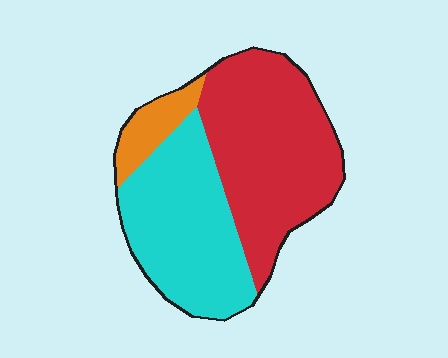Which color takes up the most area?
Red, at roughly 50%.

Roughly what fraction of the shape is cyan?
Cyan covers around 40% of the shape.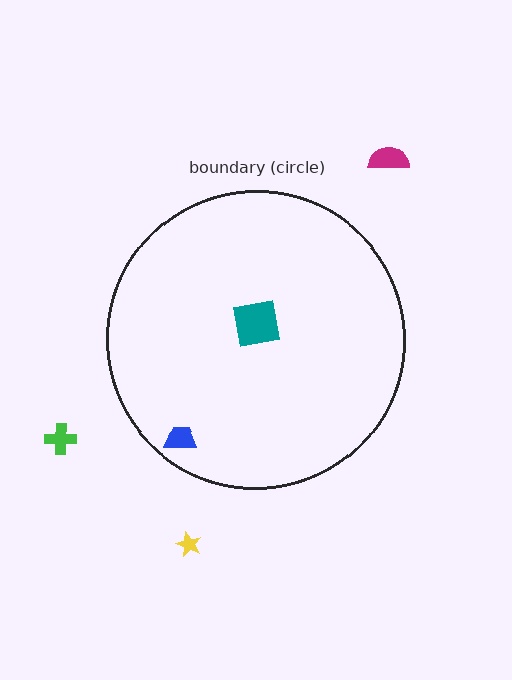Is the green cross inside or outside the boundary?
Outside.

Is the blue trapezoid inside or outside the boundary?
Inside.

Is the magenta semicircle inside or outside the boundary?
Outside.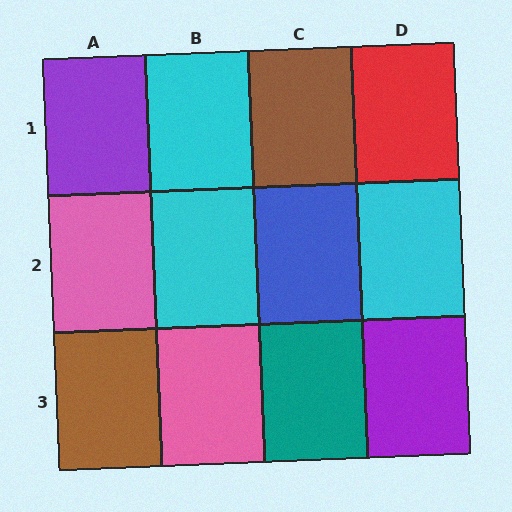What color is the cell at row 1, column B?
Cyan.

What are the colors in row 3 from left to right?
Brown, pink, teal, purple.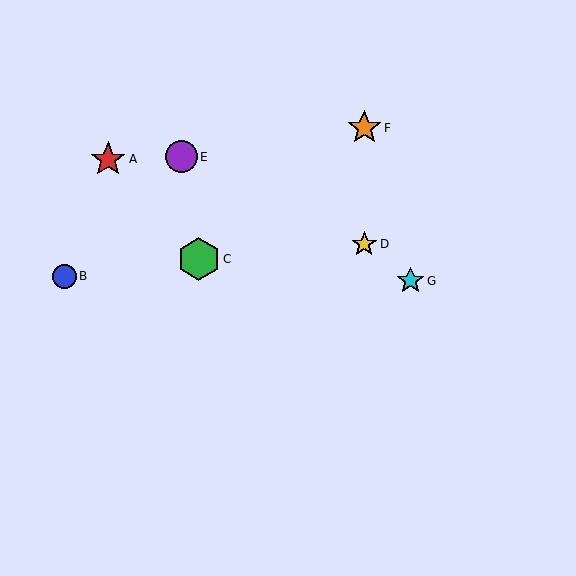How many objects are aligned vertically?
2 objects (D, F) are aligned vertically.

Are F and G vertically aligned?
No, F is at x≈364 and G is at x≈410.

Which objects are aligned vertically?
Objects D, F are aligned vertically.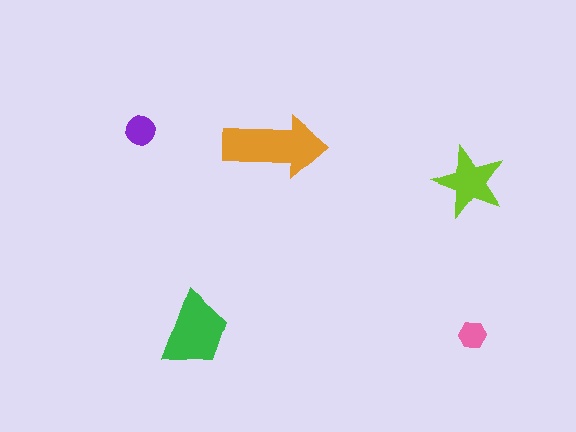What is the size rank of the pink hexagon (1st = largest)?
5th.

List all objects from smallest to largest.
The pink hexagon, the purple circle, the lime star, the green trapezoid, the orange arrow.